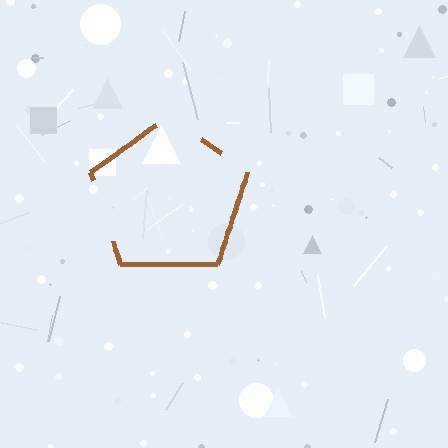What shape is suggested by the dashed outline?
The dashed outline suggests a pentagon.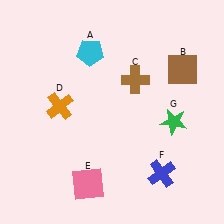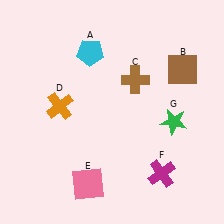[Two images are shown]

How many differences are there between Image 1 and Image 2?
There is 1 difference between the two images.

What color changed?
The cross (F) changed from blue in Image 1 to magenta in Image 2.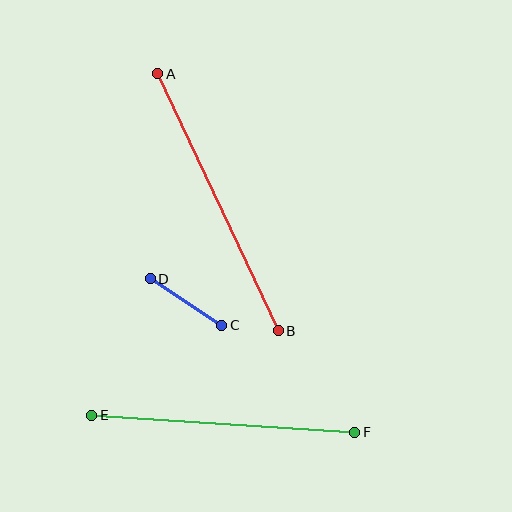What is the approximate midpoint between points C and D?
The midpoint is at approximately (186, 302) pixels.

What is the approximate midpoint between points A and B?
The midpoint is at approximately (218, 202) pixels.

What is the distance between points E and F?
The distance is approximately 264 pixels.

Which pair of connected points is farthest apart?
Points A and B are farthest apart.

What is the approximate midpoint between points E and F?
The midpoint is at approximately (223, 424) pixels.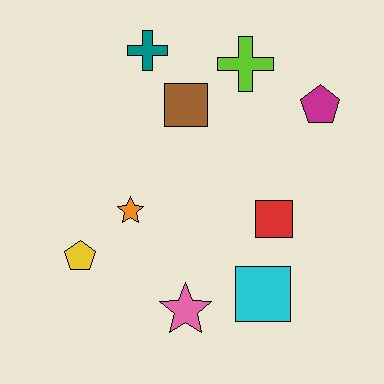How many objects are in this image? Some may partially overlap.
There are 9 objects.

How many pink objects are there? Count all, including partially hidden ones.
There is 1 pink object.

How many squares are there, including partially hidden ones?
There are 3 squares.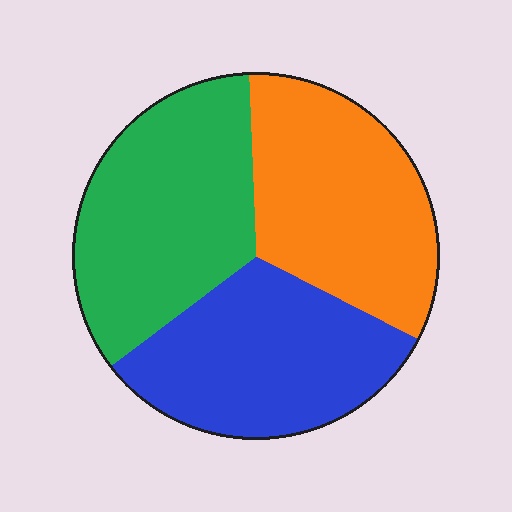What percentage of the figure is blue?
Blue covers about 30% of the figure.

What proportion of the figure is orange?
Orange covers 33% of the figure.